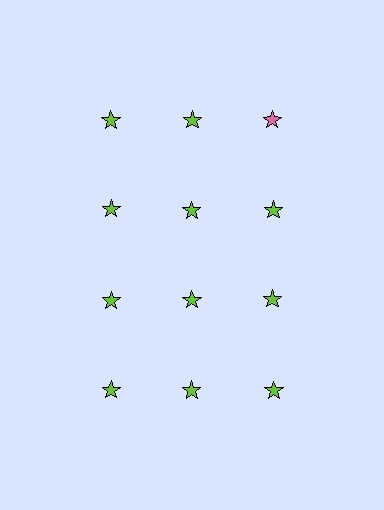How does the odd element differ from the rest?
It has a different color: pink instead of lime.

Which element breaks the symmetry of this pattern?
The pink star in the top row, center column breaks the symmetry. All other shapes are lime stars.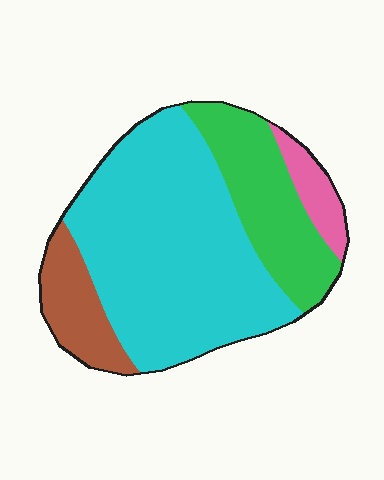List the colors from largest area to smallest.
From largest to smallest: cyan, green, brown, pink.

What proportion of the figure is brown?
Brown covers around 10% of the figure.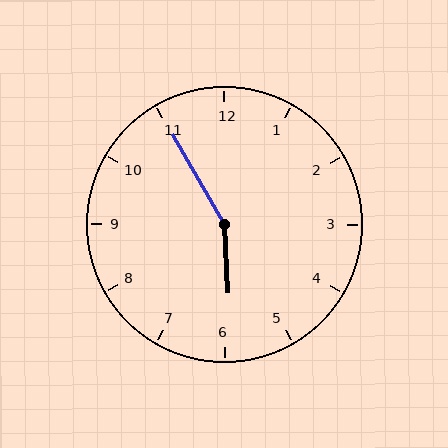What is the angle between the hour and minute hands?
Approximately 152 degrees.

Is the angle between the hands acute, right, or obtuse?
It is obtuse.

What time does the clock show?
5:55.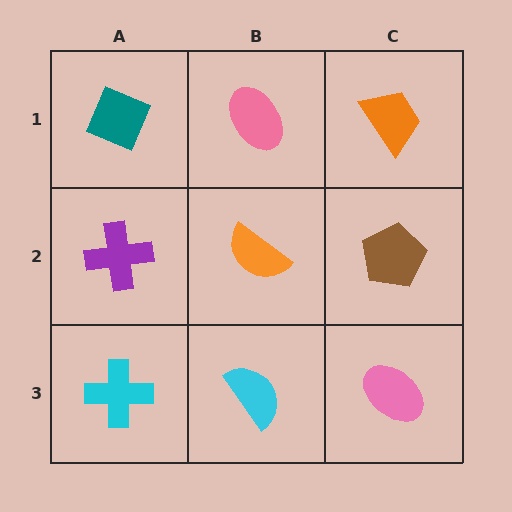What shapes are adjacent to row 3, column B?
An orange semicircle (row 2, column B), a cyan cross (row 3, column A), a pink ellipse (row 3, column C).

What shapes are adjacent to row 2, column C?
An orange trapezoid (row 1, column C), a pink ellipse (row 3, column C), an orange semicircle (row 2, column B).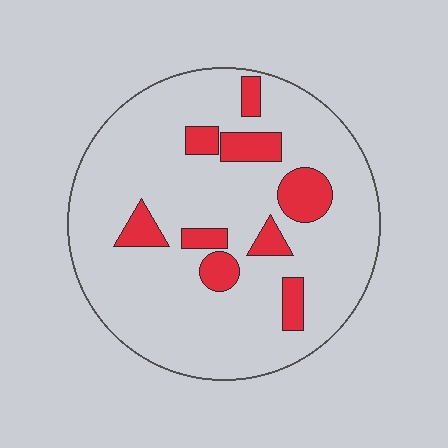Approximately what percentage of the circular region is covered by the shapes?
Approximately 15%.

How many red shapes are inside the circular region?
9.